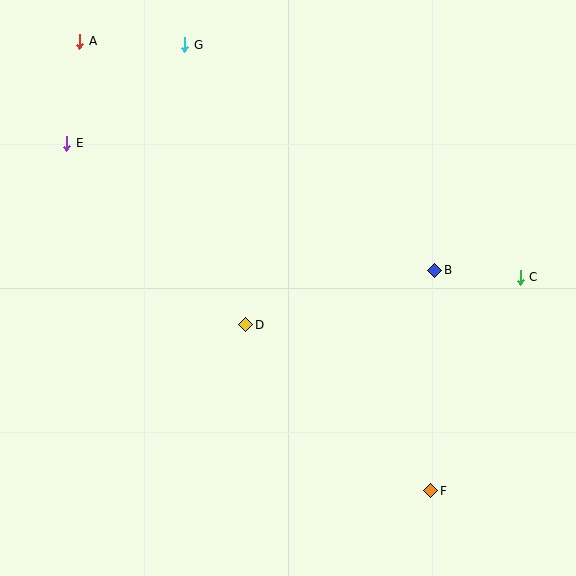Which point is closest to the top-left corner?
Point A is closest to the top-left corner.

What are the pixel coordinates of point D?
Point D is at (246, 325).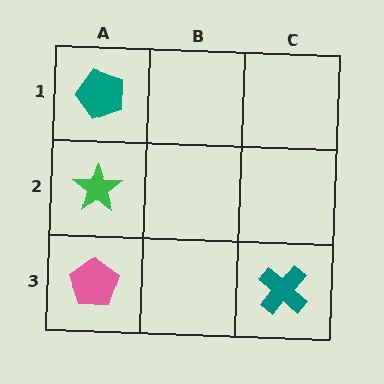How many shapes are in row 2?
1 shape.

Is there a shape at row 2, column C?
No, that cell is empty.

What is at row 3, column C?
A teal cross.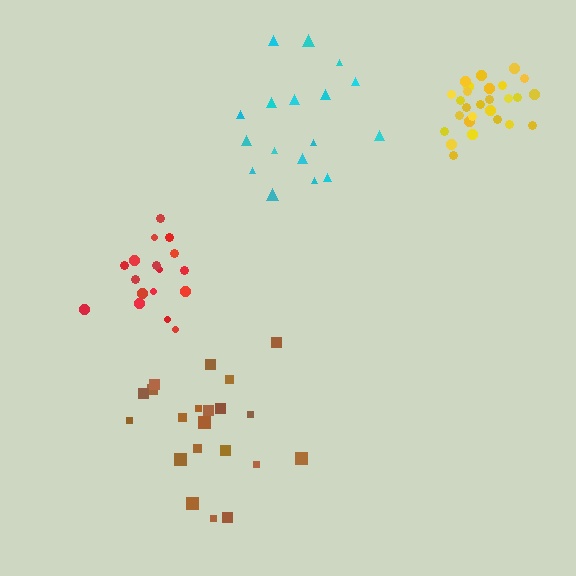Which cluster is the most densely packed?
Yellow.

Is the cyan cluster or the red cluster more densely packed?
Red.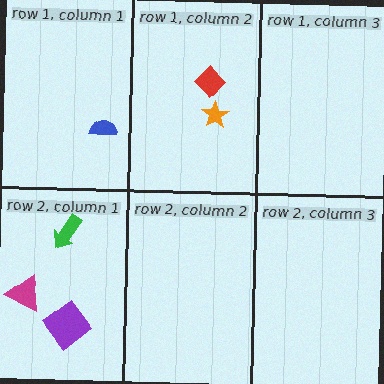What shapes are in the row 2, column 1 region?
The magenta triangle, the purple diamond, the green arrow.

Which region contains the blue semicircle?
The row 1, column 1 region.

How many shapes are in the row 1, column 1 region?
1.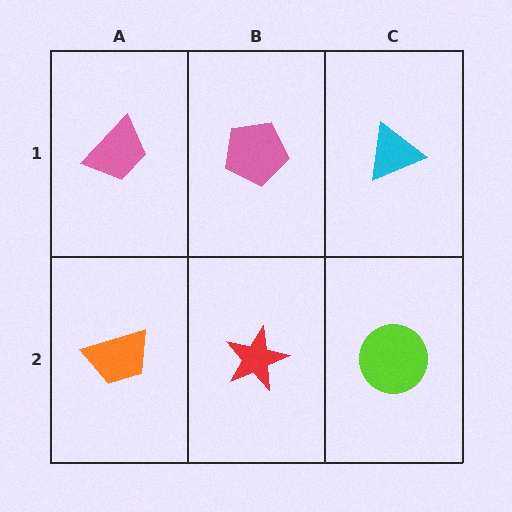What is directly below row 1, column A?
An orange trapezoid.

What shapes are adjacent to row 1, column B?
A red star (row 2, column B), a pink trapezoid (row 1, column A), a cyan triangle (row 1, column C).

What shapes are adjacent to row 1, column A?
An orange trapezoid (row 2, column A), a pink pentagon (row 1, column B).